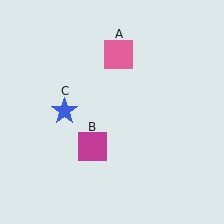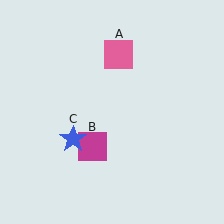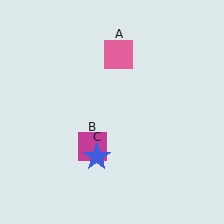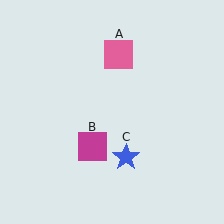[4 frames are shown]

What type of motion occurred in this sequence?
The blue star (object C) rotated counterclockwise around the center of the scene.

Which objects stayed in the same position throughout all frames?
Pink square (object A) and magenta square (object B) remained stationary.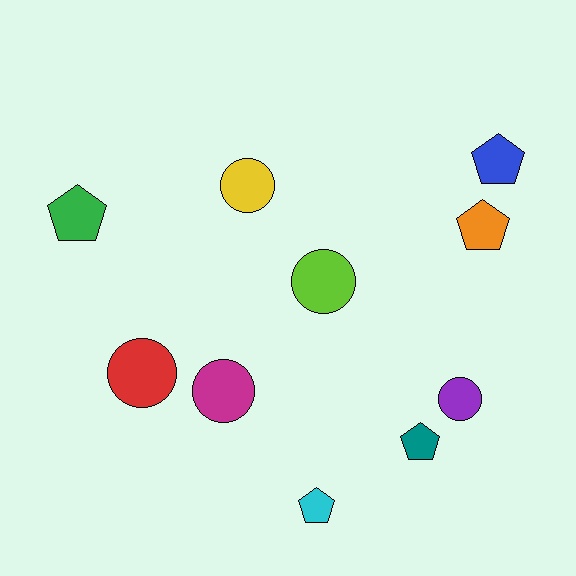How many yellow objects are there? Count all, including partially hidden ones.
There is 1 yellow object.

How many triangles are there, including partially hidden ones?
There are no triangles.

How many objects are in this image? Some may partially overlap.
There are 10 objects.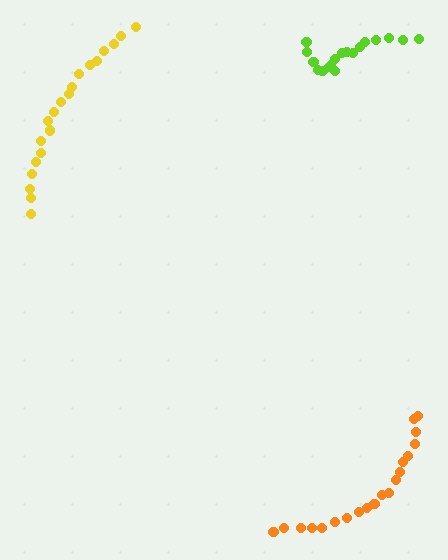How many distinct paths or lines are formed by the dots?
There are 3 distinct paths.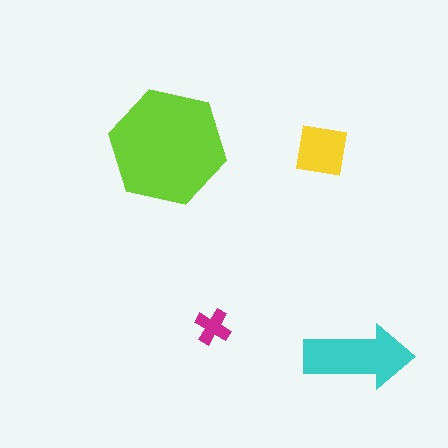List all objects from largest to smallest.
The lime hexagon, the cyan arrow, the yellow square, the magenta cross.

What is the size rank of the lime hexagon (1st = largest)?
1st.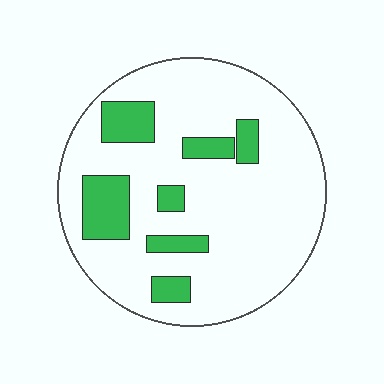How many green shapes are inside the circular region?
7.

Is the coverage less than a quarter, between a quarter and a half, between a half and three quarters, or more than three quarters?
Less than a quarter.